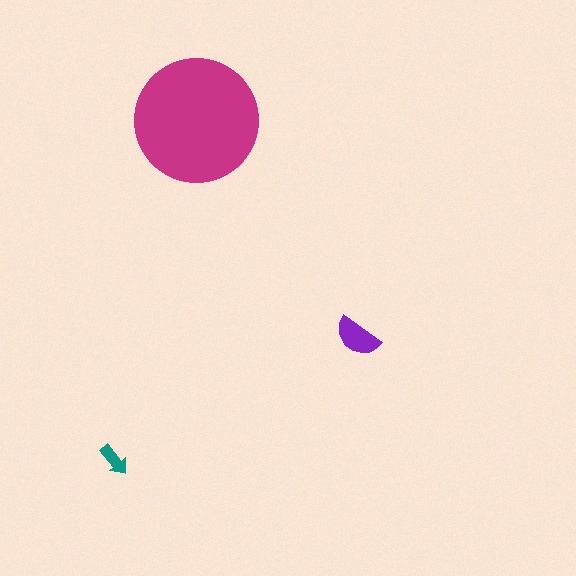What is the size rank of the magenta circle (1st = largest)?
1st.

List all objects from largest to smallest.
The magenta circle, the purple semicircle, the teal arrow.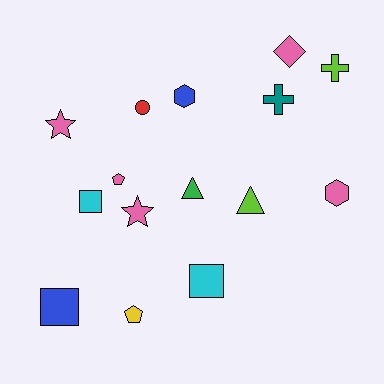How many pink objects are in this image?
There are 5 pink objects.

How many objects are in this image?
There are 15 objects.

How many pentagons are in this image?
There are 2 pentagons.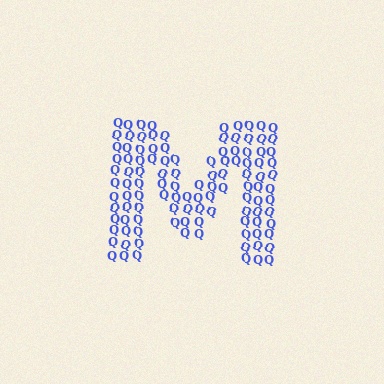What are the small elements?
The small elements are letter Q's.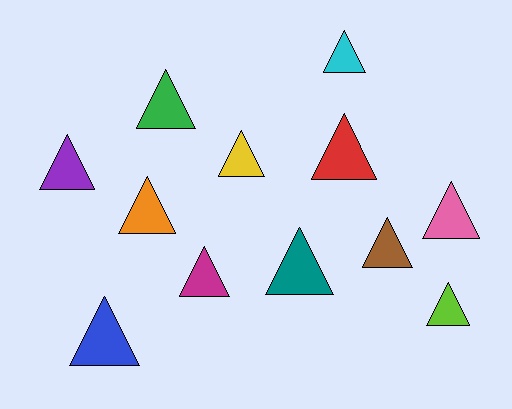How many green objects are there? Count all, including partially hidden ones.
There is 1 green object.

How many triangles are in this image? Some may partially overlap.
There are 12 triangles.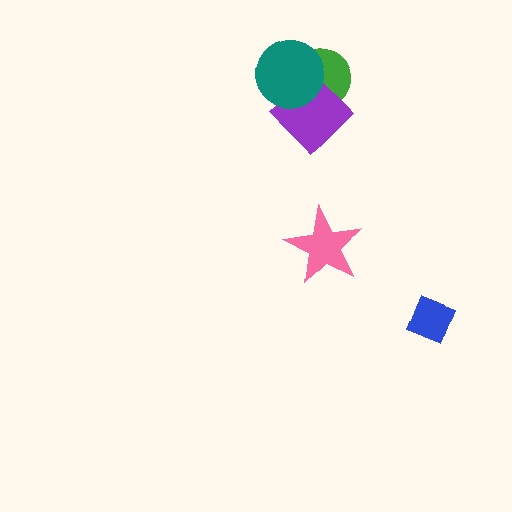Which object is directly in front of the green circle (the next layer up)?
The purple diamond is directly in front of the green circle.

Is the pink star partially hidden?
No, no other shape covers it.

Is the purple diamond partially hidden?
Yes, it is partially covered by another shape.